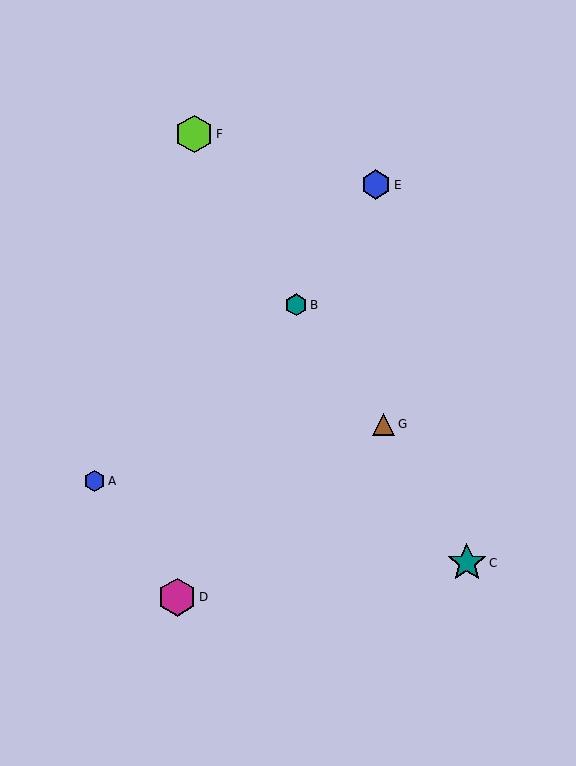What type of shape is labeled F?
Shape F is a lime hexagon.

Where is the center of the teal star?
The center of the teal star is at (467, 563).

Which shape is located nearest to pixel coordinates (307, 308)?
The teal hexagon (labeled B) at (296, 305) is nearest to that location.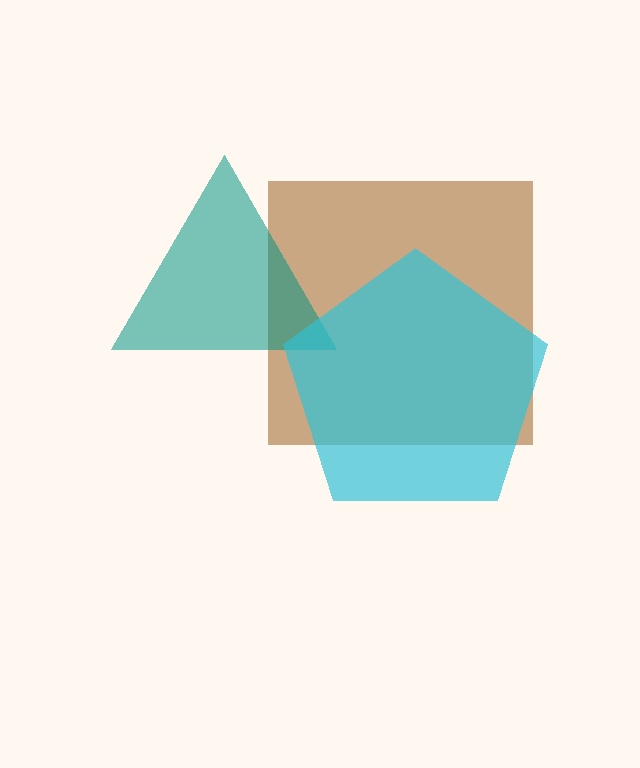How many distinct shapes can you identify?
There are 3 distinct shapes: a brown square, a teal triangle, a cyan pentagon.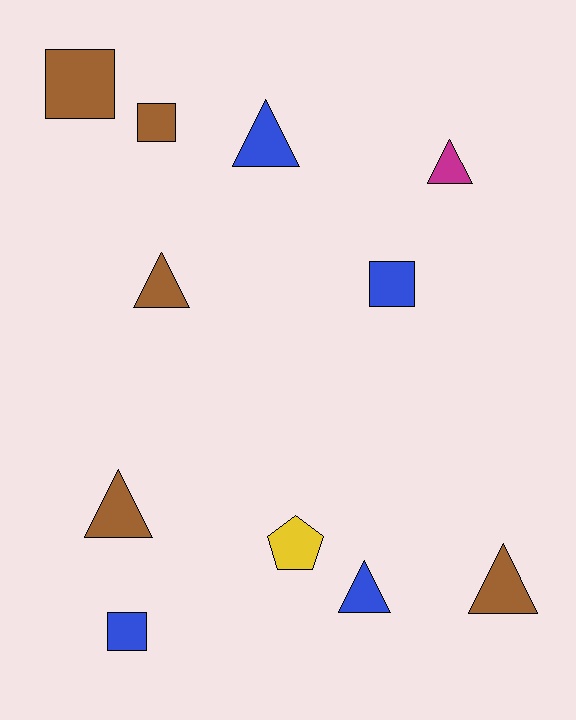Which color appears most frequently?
Brown, with 5 objects.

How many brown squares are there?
There are 2 brown squares.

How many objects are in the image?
There are 11 objects.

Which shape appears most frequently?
Triangle, with 6 objects.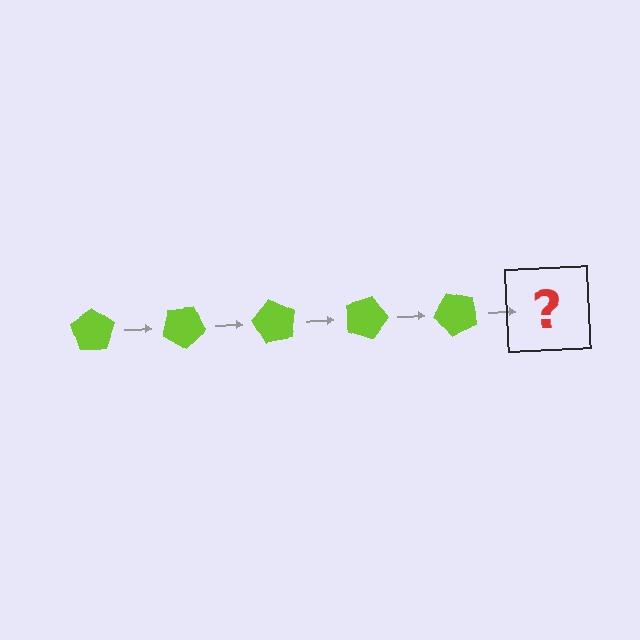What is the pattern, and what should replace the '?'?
The pattern is that the pentagon rotates 30 degrees each step. The '?' should be a lime pentagon rotated 150 degrees.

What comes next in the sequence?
The next element should be a lime pentagon rotated 150 degrees.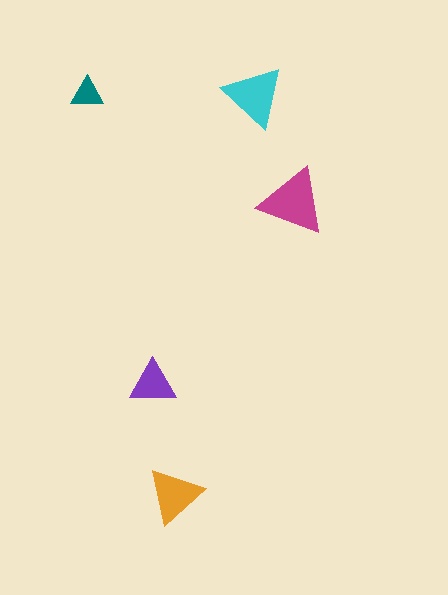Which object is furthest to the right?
The magenta triangle is rightmost.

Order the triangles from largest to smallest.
the magenta one, the cyan one, the orange one, the purple one, the teal one.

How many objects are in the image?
There are 5 objects in the image.